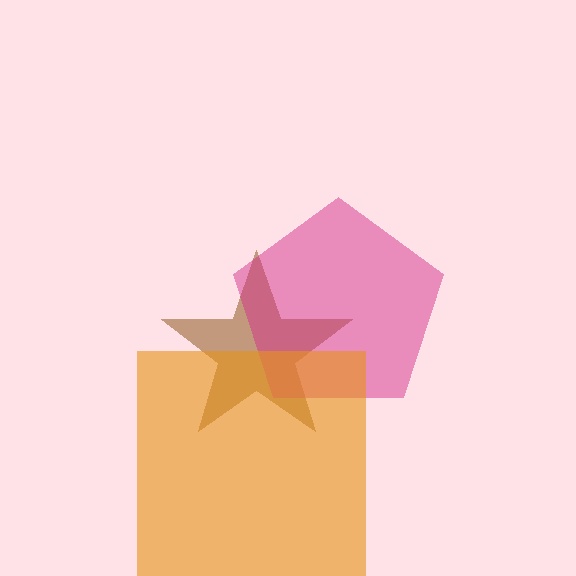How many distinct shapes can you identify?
There are 3 distinct shapes: a brown star, a magenta pentagon, an orange square.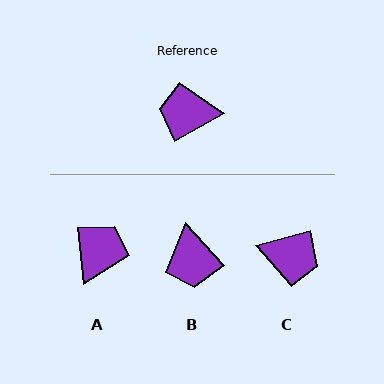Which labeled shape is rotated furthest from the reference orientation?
C, about 166 degrees away.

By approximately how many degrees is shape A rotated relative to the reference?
Approximately 113 degrees clockwise.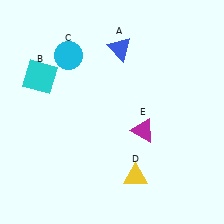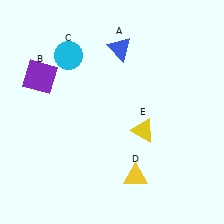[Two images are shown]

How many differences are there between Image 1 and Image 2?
There are 2 differences between the two images.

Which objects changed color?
B changed from cyan to purple. E changed from magenta to yellow.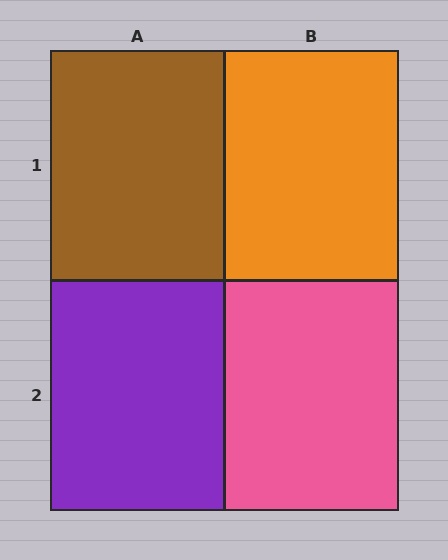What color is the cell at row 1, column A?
Brown.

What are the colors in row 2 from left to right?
Purple, pink.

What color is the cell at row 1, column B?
Orange.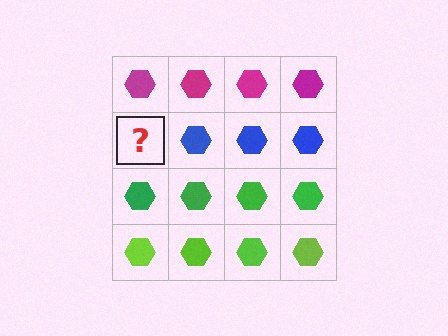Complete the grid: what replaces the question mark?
The question mark should be replaced with a blue hexagon.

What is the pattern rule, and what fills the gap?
The rule is that each row has a consistent color. The gap should be filled with a blue hexagon.